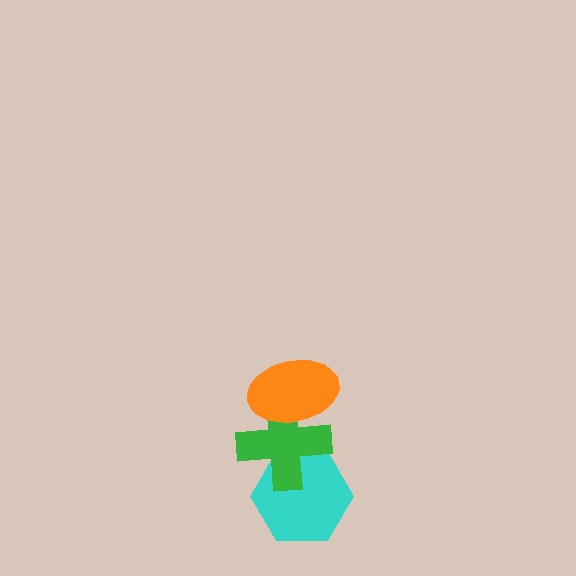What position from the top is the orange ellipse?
The orange ellipse is 1st from the top.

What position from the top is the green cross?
The green cross is 2nd from the top.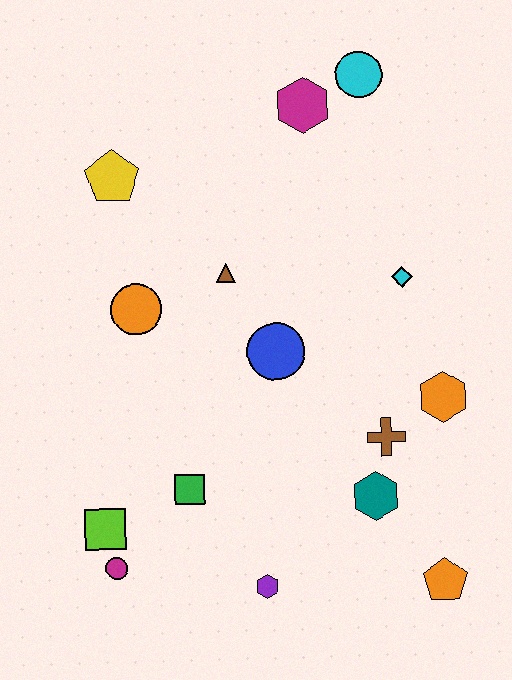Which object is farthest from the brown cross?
The yellow pentagon is farthest from the brown cross.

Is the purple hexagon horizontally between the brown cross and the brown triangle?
Yes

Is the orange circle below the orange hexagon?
No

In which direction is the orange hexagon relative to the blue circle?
The orange hexagon is to the right of the blue circle.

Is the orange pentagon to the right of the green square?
Yes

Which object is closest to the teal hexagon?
The brown cross is closest to the teal hexagon.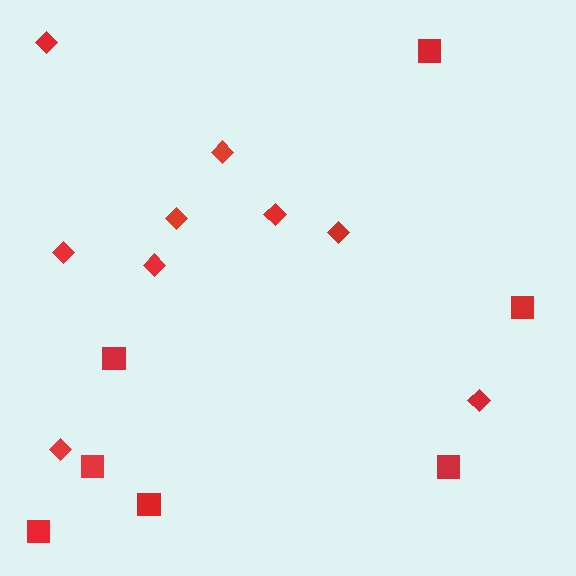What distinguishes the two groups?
There are 2 groups: one group of diamonds (9) and one group of squares (7).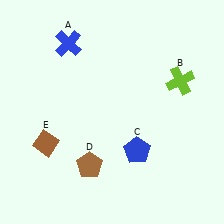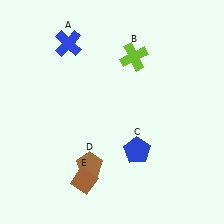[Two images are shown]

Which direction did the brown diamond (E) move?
The brown diamond (E) moved right.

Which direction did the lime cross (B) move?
The lime cross (B) moved left.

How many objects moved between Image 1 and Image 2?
2 objects moved between the two images.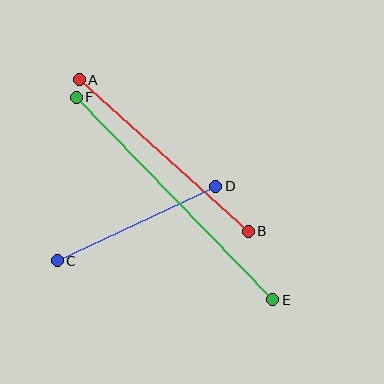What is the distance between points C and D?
The distance is approximately 175 pixels.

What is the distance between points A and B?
The distance is approximately 227 pixels.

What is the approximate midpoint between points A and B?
The midpoint is at approximately (164, 156) pixels.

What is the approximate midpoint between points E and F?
The midpoint is at approximately (174, 199) pixels.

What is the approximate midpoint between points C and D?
The midpoint is at approximately (137, 223) pixels.